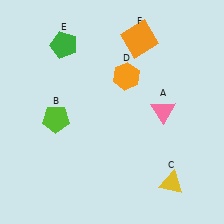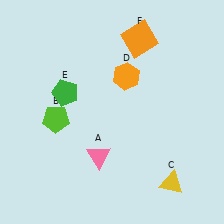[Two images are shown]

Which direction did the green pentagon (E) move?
The green pentagon (E) moved down.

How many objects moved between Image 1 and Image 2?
2 objects moved between the two images.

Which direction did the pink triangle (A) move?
The pink triangle (A) moved left.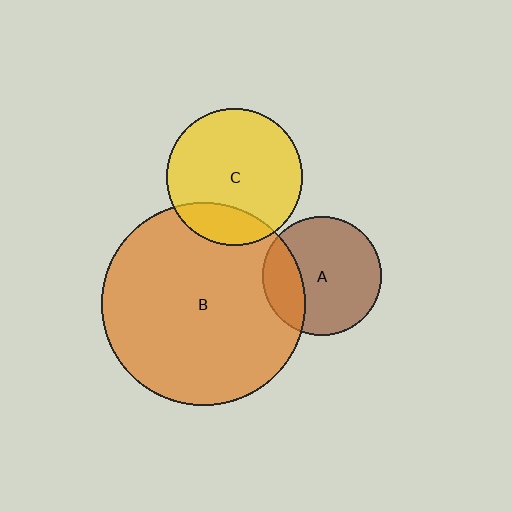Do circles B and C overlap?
Yes.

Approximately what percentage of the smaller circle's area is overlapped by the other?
Approximately 20%.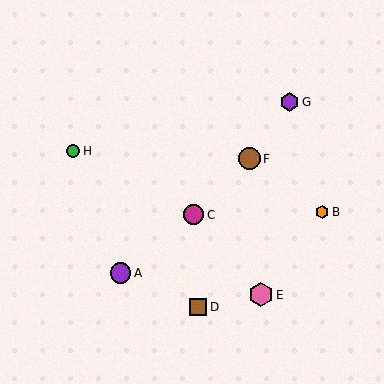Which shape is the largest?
The pink hexagon (labeled E) is the largest.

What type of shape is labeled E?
Shape E is a pink hexagon.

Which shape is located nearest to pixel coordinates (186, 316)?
The brown square (labeled D) at (198, 307) is nearest to that location.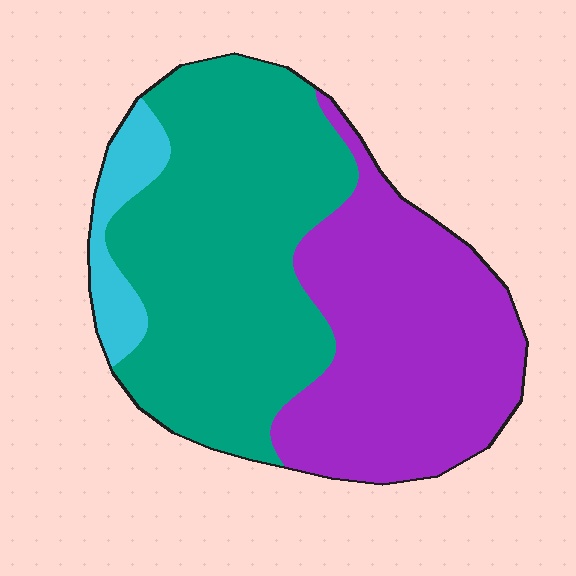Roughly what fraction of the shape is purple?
Purple covers about 40% of the shape.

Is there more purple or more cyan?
Purple.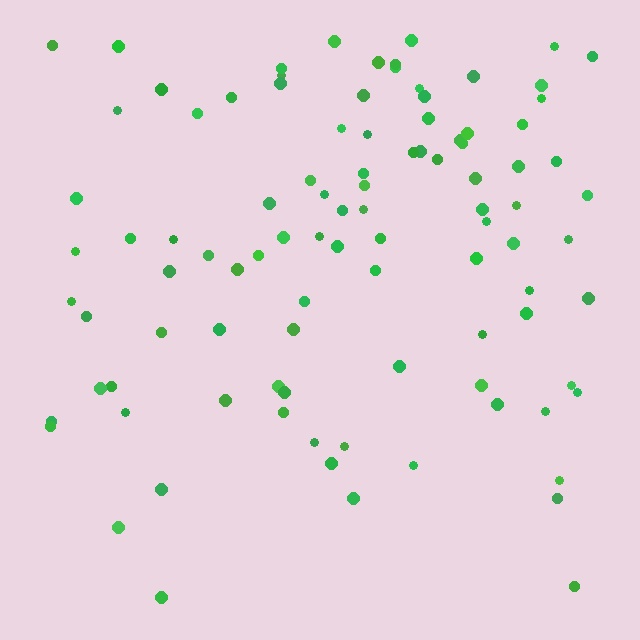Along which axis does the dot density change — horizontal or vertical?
Vertical.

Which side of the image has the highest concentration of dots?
The top.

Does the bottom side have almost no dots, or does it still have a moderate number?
Still a moderate number, just noticeably fewer than the top.